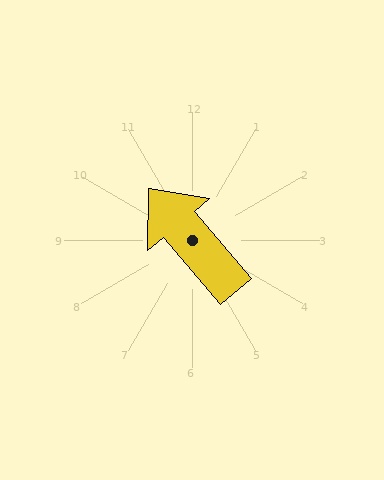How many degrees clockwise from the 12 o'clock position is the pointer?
Approximately 320 degrees.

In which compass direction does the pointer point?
Northwest.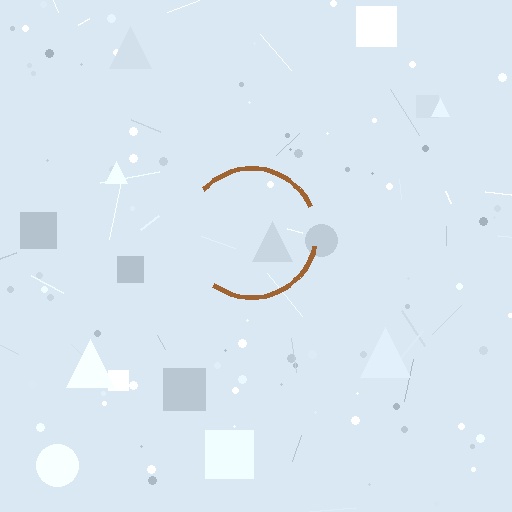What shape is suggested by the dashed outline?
The dashed outline suggests a circle.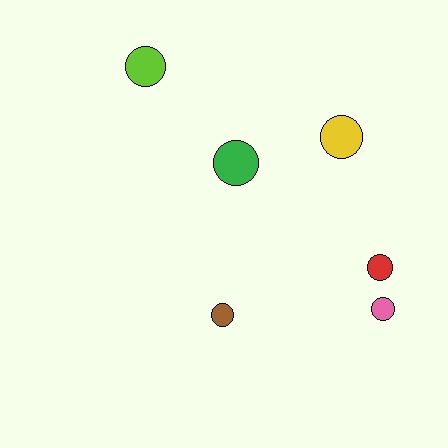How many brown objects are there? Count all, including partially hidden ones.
There is 1 brown object.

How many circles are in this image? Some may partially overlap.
There are 6 circles.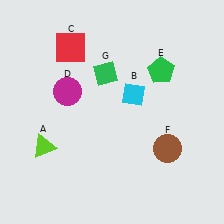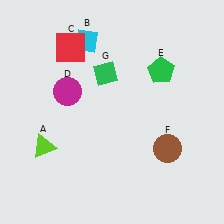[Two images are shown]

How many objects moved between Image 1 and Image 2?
1 object moved between the two images.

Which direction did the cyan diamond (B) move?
The cyan diamond (B) moved up.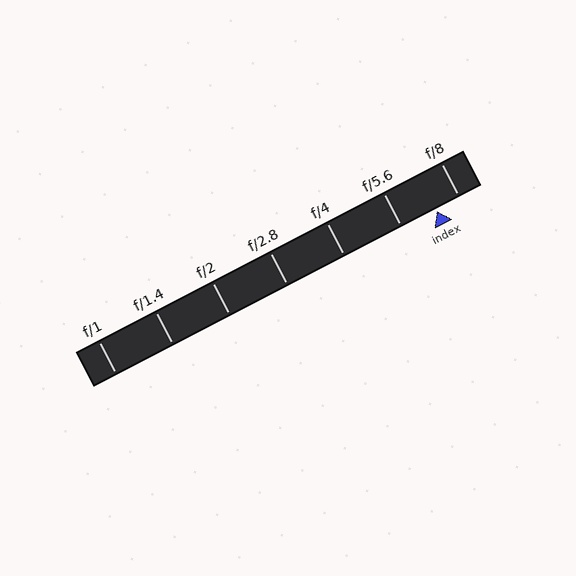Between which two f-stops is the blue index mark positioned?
The index mark is between f/5.6 and f/8.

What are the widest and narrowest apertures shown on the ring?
The widest aperture shown is f/1 and the narrowest is f/8.